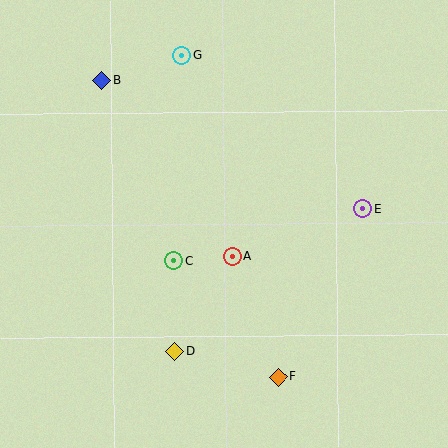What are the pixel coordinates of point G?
Point G is at (181, 56).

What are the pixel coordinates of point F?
Point F is at (278, 377).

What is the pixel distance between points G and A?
The distance between G and A is 207 pixels.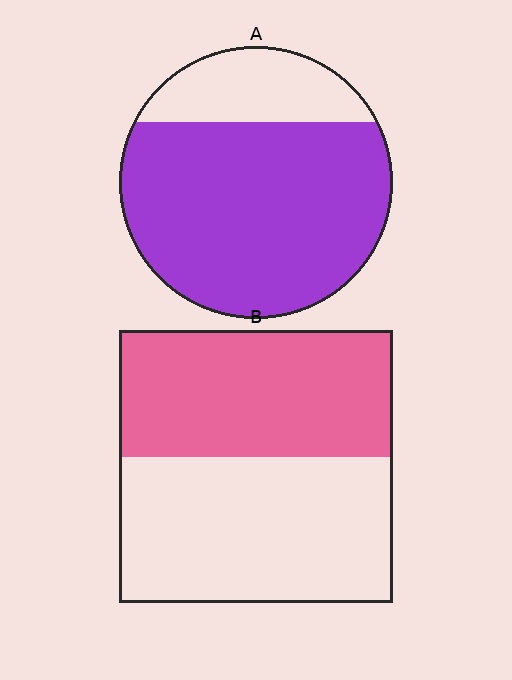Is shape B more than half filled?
Roughly half.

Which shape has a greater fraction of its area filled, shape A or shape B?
Shape A.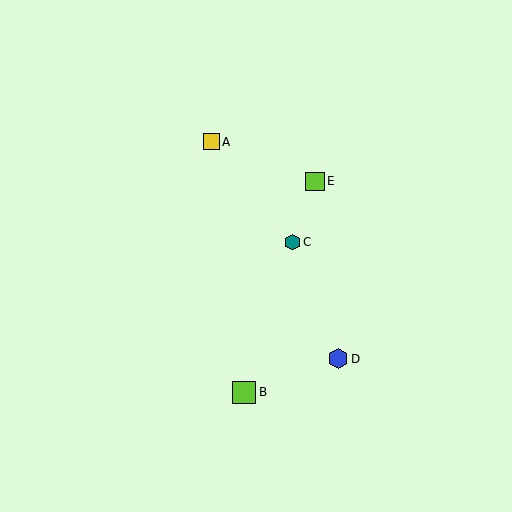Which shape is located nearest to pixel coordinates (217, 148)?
The yellow square (labeled A) at (211, 142) is nearest to that location.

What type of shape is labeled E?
Shape E is a lime square.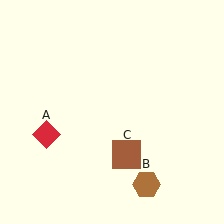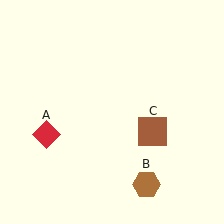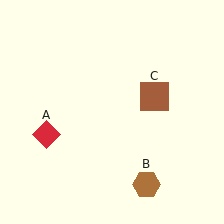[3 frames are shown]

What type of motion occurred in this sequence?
The brown square (object C) rotated counterclockwise around the center of the scene.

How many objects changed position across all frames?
1 object changed position: brown square (object C).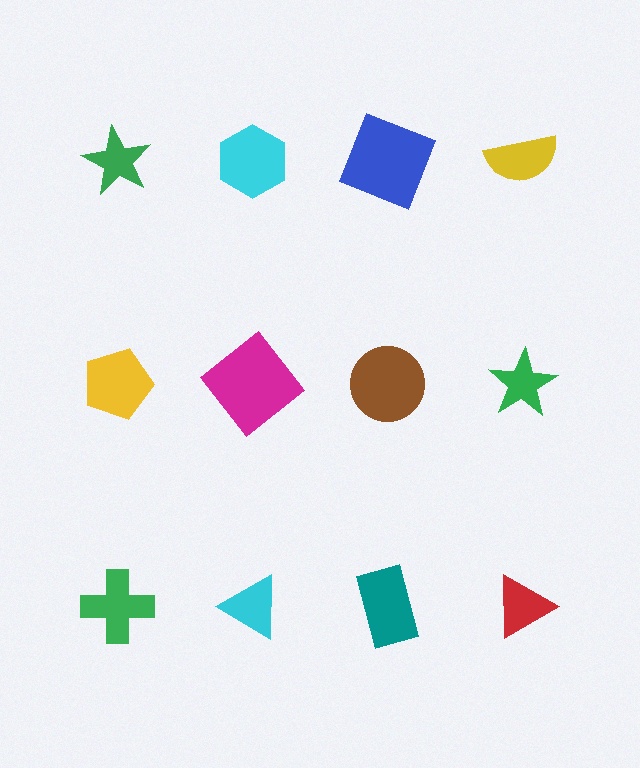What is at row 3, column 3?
A teal rectangle.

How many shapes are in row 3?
4 shapes.